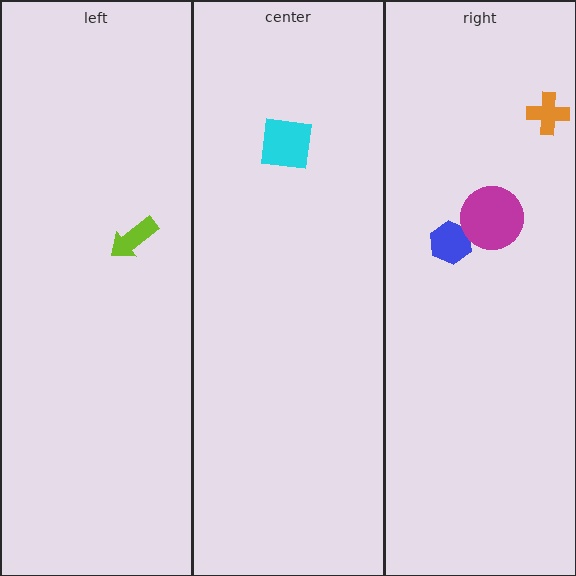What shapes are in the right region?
The blue hexagon, the orange cross, the magenta circle.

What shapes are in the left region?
The lime arrow.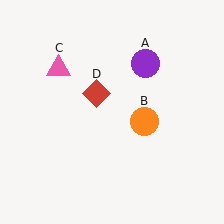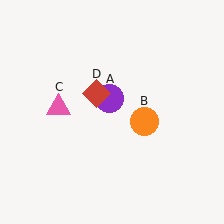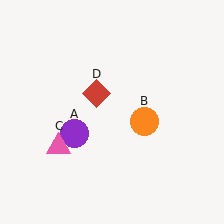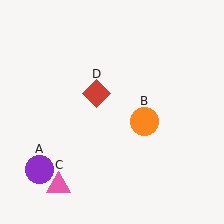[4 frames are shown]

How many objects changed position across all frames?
2 objects changed position: purple circle (object A), pink triangle (object C).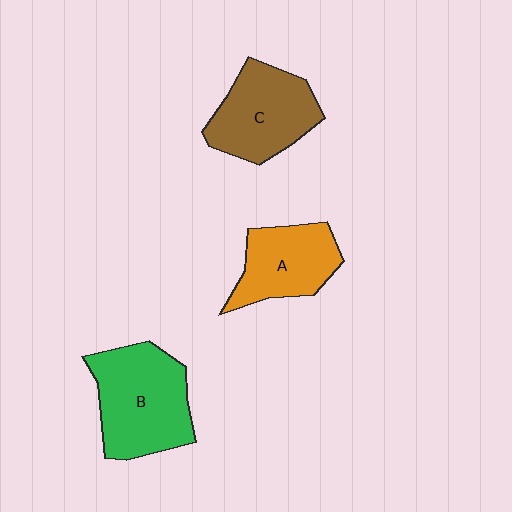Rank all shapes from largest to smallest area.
From largest to smallest: B (green), C (brown), A (orange).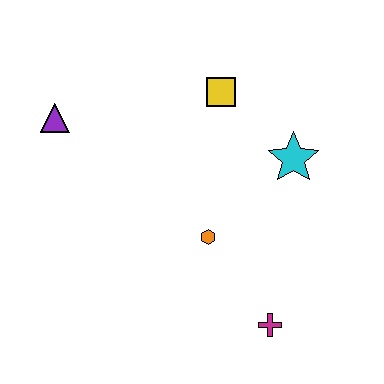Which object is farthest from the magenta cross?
The purple triangle is farthest from the magenta cross.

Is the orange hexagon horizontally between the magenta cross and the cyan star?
No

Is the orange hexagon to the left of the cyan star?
Yes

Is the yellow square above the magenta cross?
Yes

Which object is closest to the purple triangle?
The yellow square is closest to the purple triangle.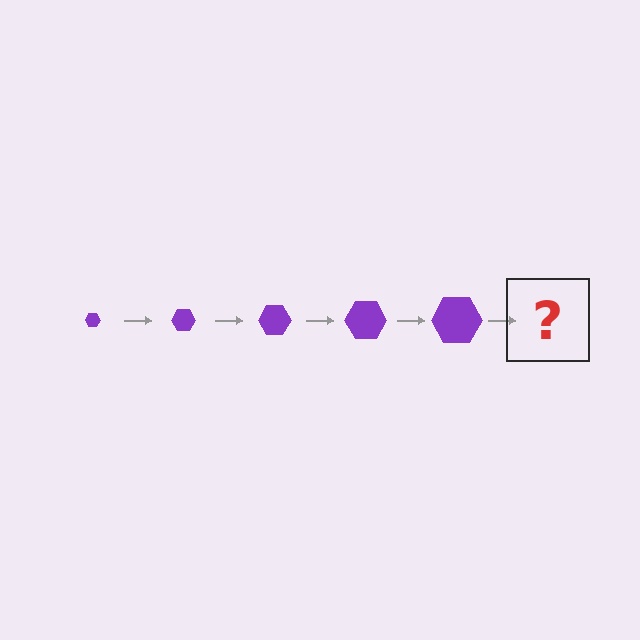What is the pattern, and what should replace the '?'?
The pattern is that the hexagon gets progressively larger each step. The '?' should be a purple hexagon, larger than the previous one.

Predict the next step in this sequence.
The next step is a purple hexagon, larger than the previous one.